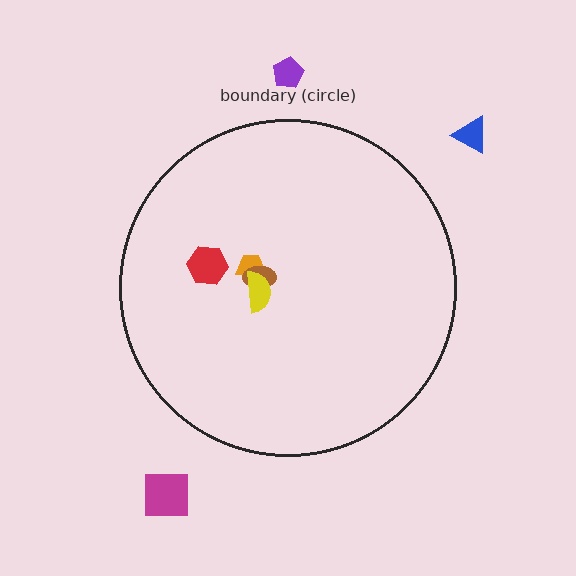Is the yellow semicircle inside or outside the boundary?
Inside.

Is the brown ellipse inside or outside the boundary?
Inside.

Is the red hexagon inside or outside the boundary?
Inside.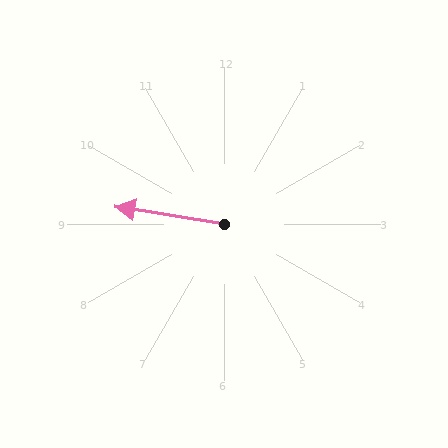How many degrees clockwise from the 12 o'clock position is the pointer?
Approximately 279 degrees.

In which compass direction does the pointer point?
West.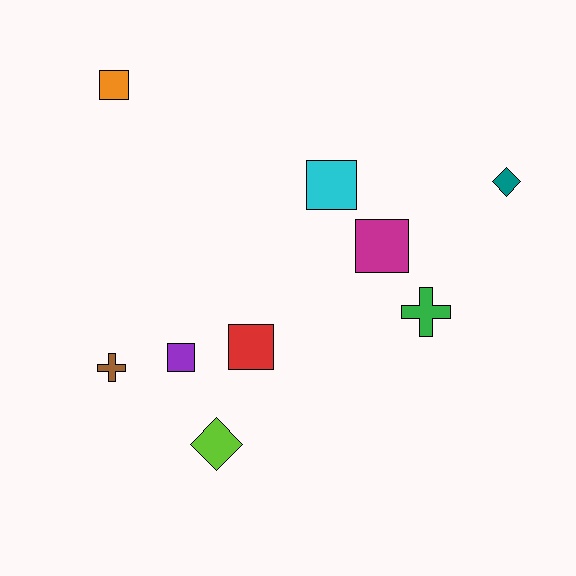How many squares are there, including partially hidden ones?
There are 5 squares.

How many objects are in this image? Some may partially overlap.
There are 9 objects.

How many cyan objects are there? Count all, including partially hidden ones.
There is 1 cyan object.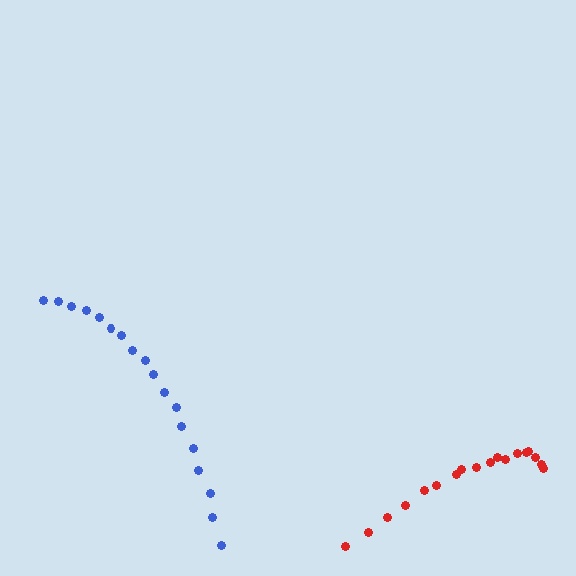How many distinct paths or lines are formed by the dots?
There are 2 distinct paths.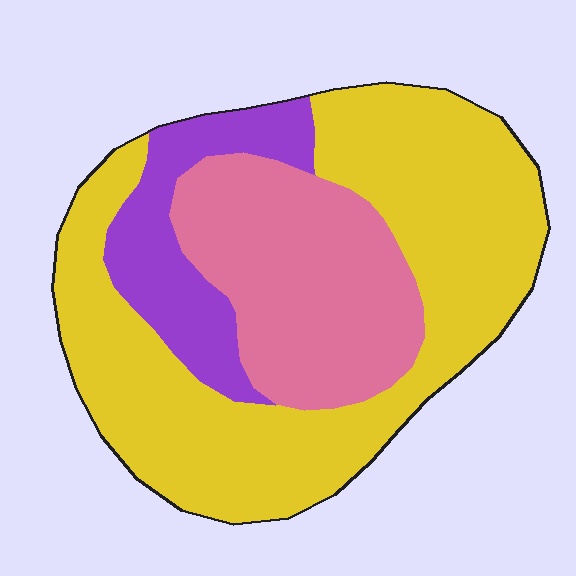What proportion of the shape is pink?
Pink takes up between a sixth and a third of the shape.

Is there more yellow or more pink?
Yellow.